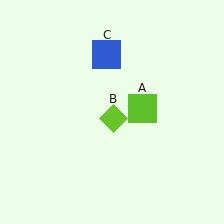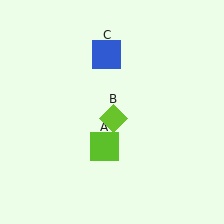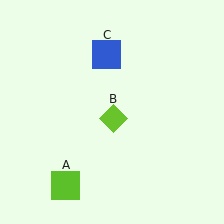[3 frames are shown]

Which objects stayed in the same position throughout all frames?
Lime diamond (object B) and blue square (object C) remained stationary.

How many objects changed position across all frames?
1 object changed position: lime square (object A).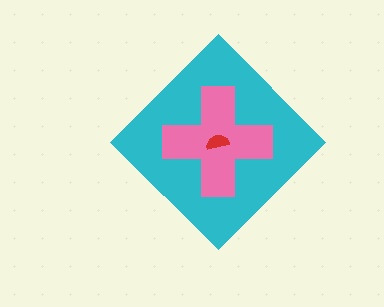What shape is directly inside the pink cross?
The red semicircle.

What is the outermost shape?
The cyan diamond.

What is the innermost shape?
The red semicircle.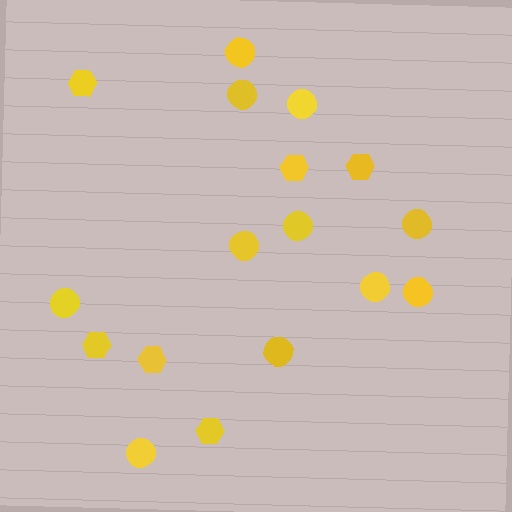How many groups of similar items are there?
There are 2 groups: one group of hexagons (6) and one group of circles (11).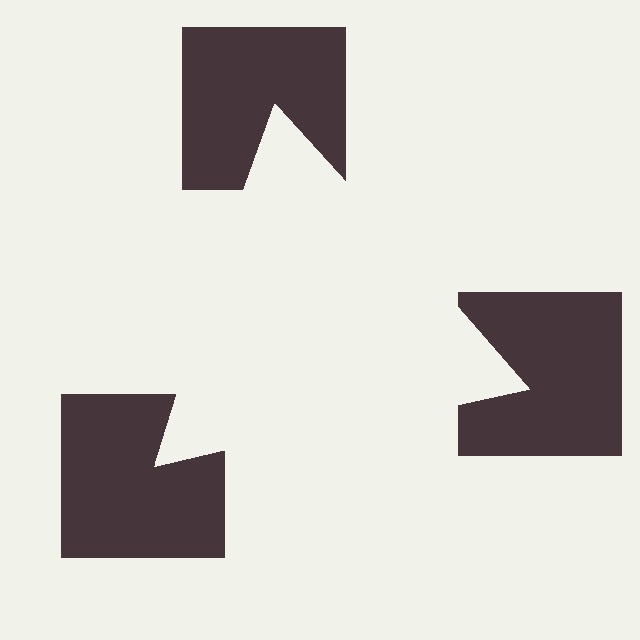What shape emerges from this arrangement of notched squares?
An illusory triangle — its edges are inferred from the aligned wedge cuts in the notched squares, not physically drawn.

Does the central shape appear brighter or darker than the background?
It typically appears slightly brighter than the background, even though no actual brightness change is drawn.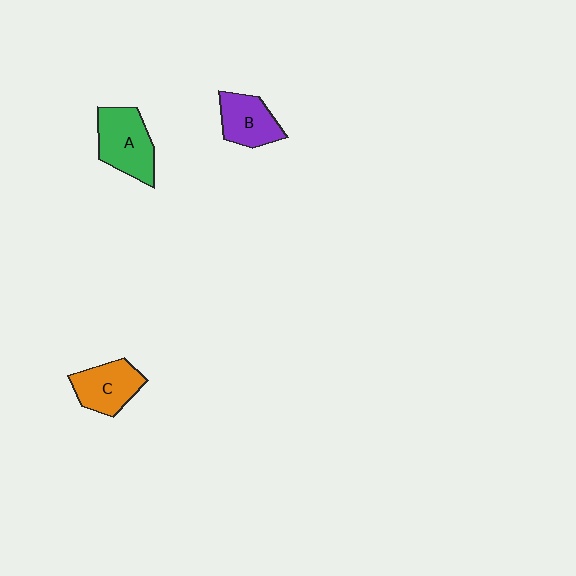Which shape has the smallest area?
Shape B (purple).